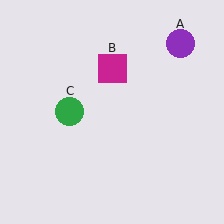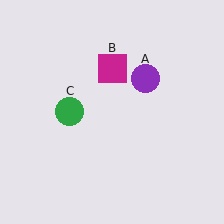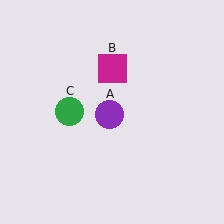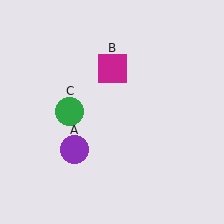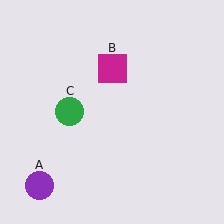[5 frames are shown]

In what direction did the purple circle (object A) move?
The purple circle (object A) moved down and to the left.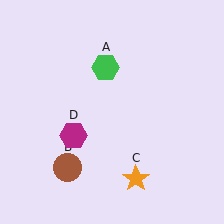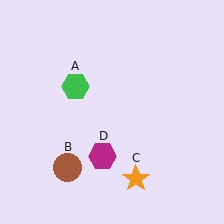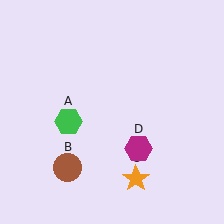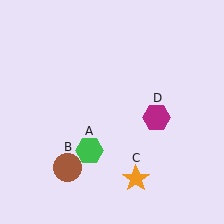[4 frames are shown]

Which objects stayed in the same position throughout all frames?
Brown circle (object B) and orange star (object C) remained stationary.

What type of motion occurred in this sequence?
The green hexagon (object A), magenta hexagon (object D) rotated counterclockwise around the center of the scene.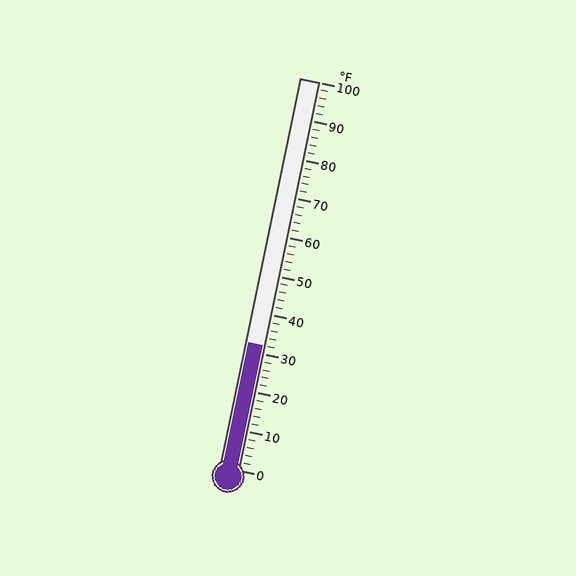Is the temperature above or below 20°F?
The temperature is above 20°F.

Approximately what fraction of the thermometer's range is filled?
The thermometer is filled to approximately 30% of its range.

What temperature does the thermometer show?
The thermometer shows approximately 32°F.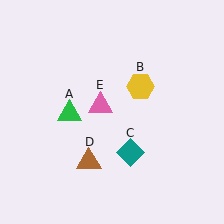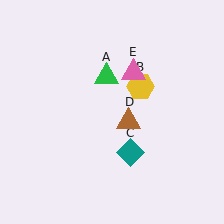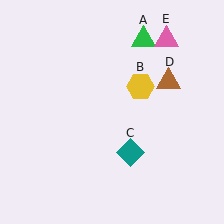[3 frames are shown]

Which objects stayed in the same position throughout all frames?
Yellow hexagon (object B) and teal diamond (object C) remained stationary.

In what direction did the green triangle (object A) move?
The green triangle (object A) moved up and to the right.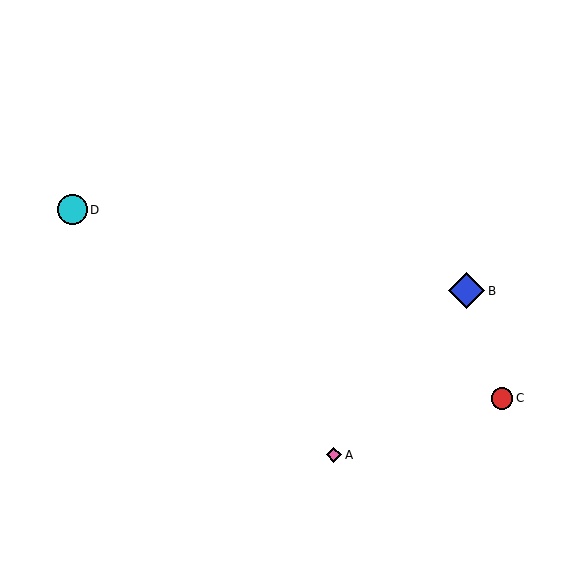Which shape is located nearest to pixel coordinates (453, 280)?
The blue diamond (labeled B) at (467, 291) is nearest to that location.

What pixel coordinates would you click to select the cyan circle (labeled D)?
Click at (72, 210) to select the cyan circle D.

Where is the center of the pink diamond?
The center of the pink diamond is at (334, 455).